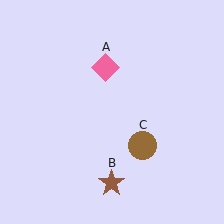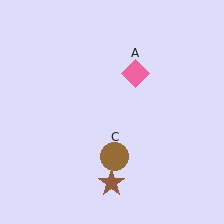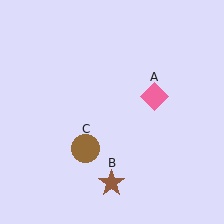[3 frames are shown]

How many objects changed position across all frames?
2 objects changed position: pink diamond (object A), brown circle (object C).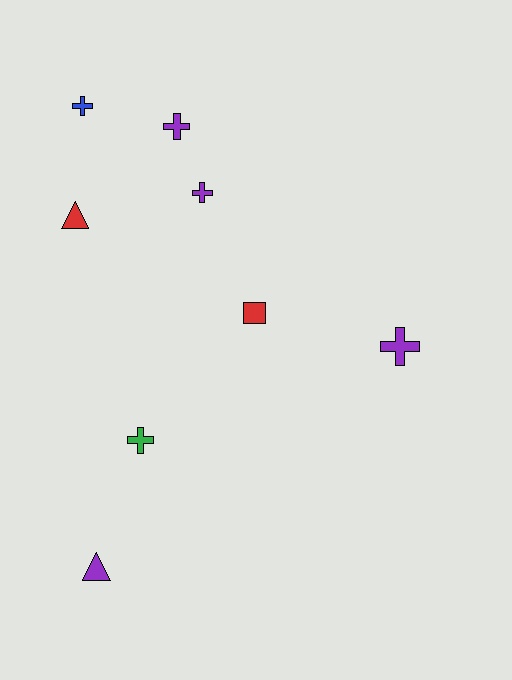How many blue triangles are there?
There are no blue triangles.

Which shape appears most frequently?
Cross, with 5 objects.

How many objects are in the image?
There are 8 objects.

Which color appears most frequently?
Purple, with 4 objects.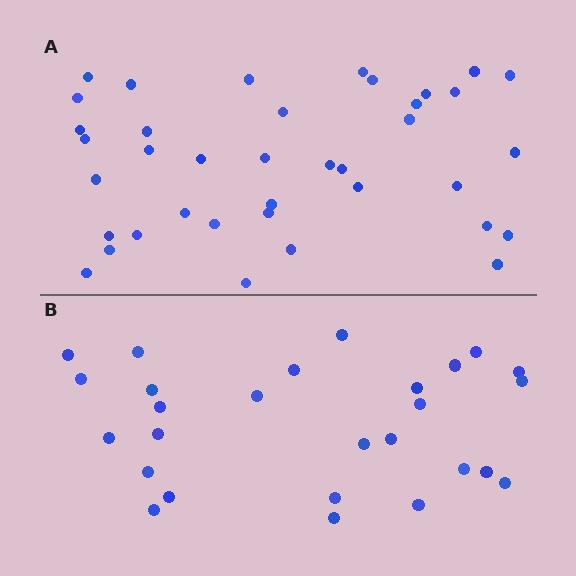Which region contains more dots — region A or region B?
Region A (the top region) has more dots.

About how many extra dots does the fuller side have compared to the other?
Region A has roughly 12 or so more dots than region B.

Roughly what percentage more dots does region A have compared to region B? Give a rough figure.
About 40% more.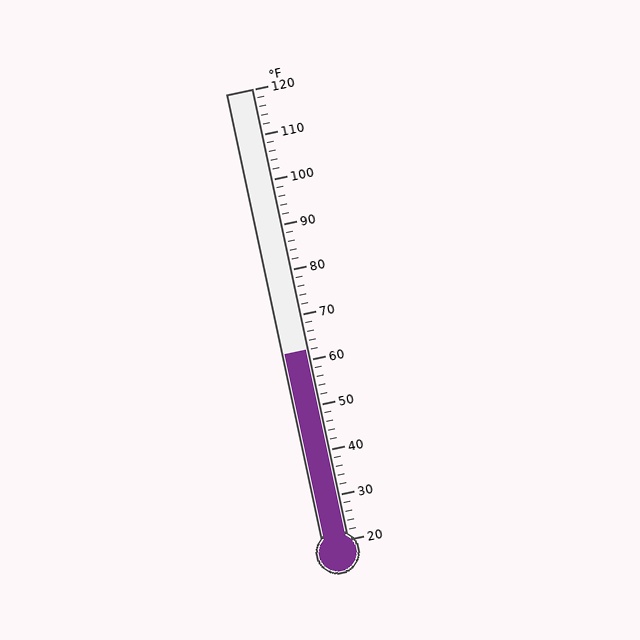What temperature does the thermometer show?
The thermometer shows approximately 62°F.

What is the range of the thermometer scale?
The thermometer scale ranges from 20°F to 120°F.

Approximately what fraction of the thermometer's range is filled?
The thermometer is filled to approximately 40% of its range.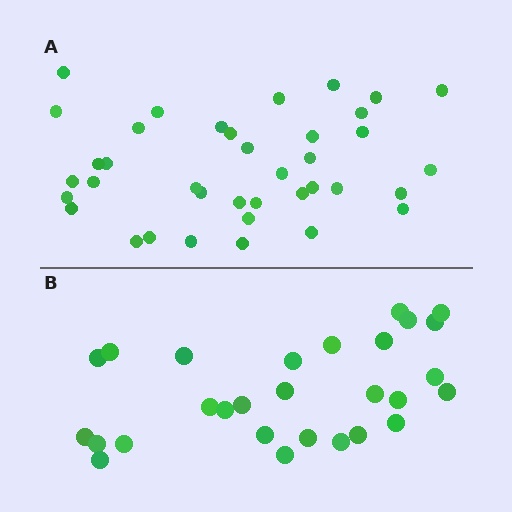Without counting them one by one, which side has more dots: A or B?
Region A (the top region) has more dots.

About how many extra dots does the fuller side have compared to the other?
Region A has roughly 10 or so more dots than region B.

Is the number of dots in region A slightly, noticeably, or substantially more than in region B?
Region A has noticeably more, but not dramatically so. The ratio is roughly 1.4 to 1.